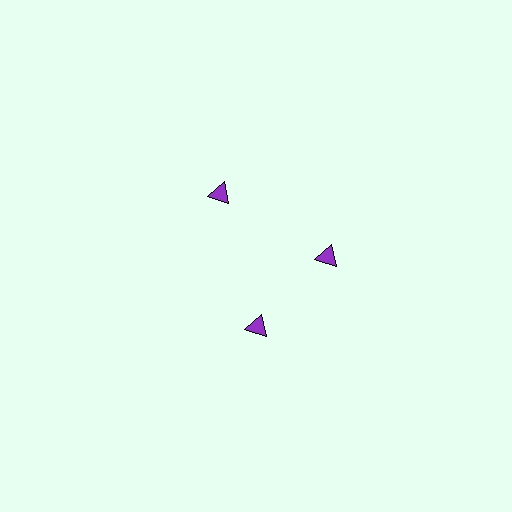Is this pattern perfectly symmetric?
No. The 3 purple triangles are arranged in a ring, but one element near the 7 o'clock position is rotated out of alignment along the ring, breaking the 3-fold rotational symmetry.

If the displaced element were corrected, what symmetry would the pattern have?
It would have 3-fold rotational symmetry — the pattern would map onto itself every 120 degrees.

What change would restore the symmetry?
The symmetry would be restored by rotating it back into even spacing with its neighbors so that all 3 triangles sit at equal angles and equal distance from the center.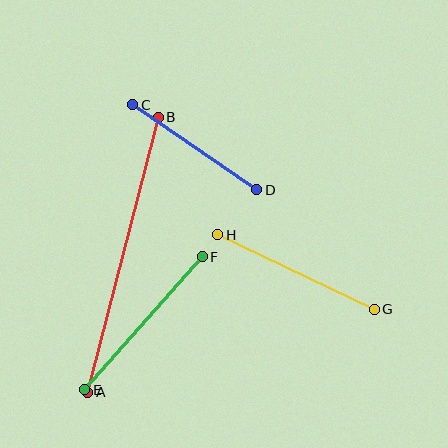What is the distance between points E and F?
The distance is approximately 178 pixels.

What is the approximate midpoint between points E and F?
The midpoint is at approximately (143, 323) pixels.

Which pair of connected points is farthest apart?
Points A and B are farthest apart.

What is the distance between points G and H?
The distance is approximately 173 pixels.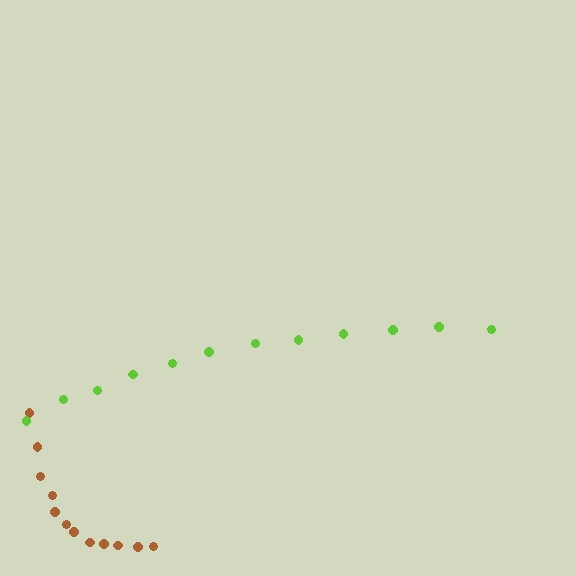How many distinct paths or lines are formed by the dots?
There are 2 distinct paths.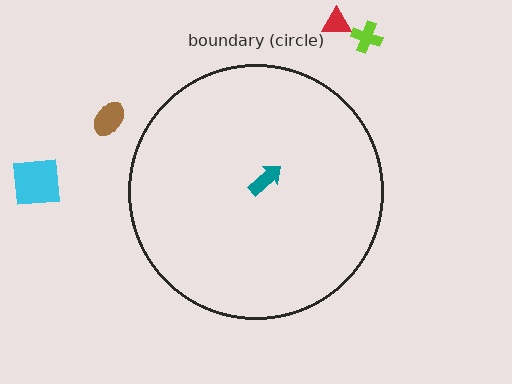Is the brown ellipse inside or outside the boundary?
Outside.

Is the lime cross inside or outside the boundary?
Outside.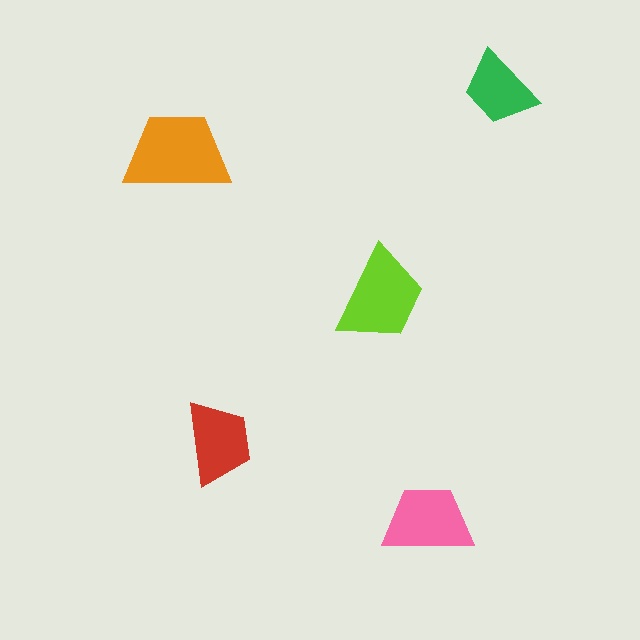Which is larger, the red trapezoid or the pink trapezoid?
The pink one.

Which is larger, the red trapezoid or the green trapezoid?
The red one.